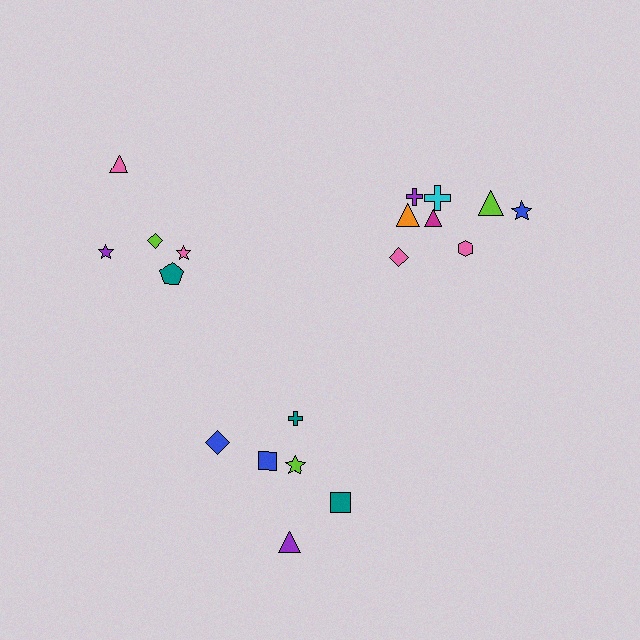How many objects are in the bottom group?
There are 6 objects.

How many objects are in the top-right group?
There are 8 objects.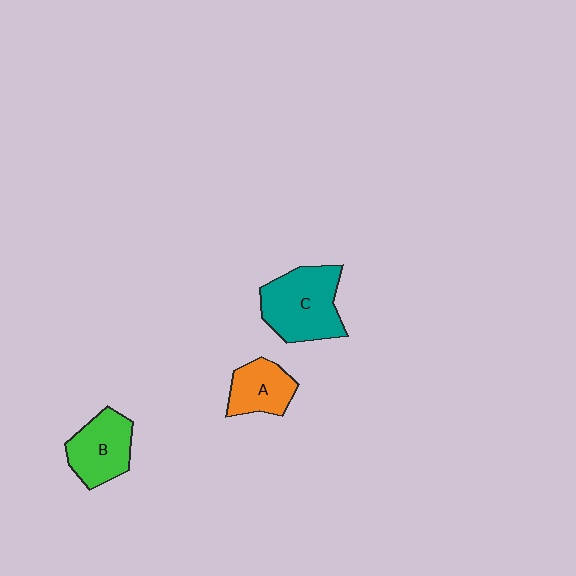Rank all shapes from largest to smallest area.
From largest to smallest: C (teal), B (green), A (orange).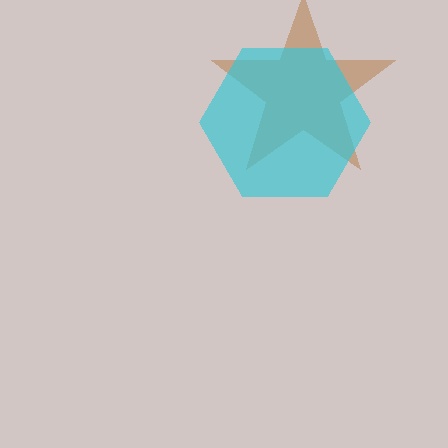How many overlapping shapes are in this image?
There are 2 overlapping shapes in the image.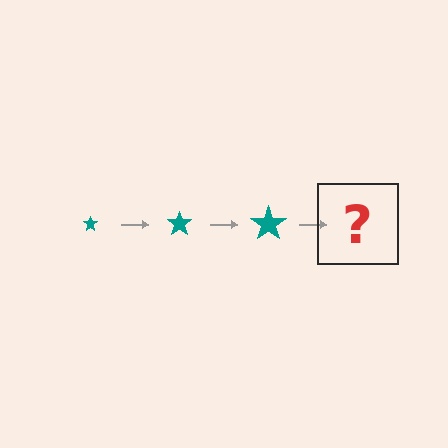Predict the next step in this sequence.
The next step is a teal star, larger than the previous one.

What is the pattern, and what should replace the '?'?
The pattern is that the star gets progressively larger each step. The '?' should be a teal star, larger than the previous one.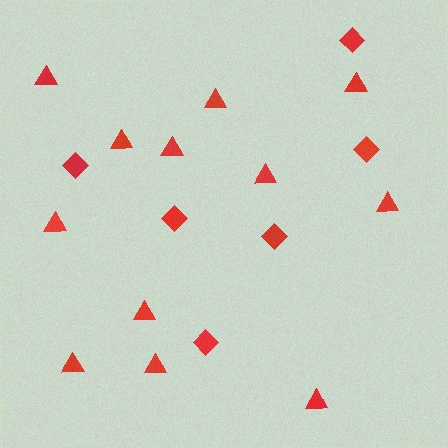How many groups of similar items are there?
There are 2 groups: one group of triangles (12) and one group of diamonds (6).